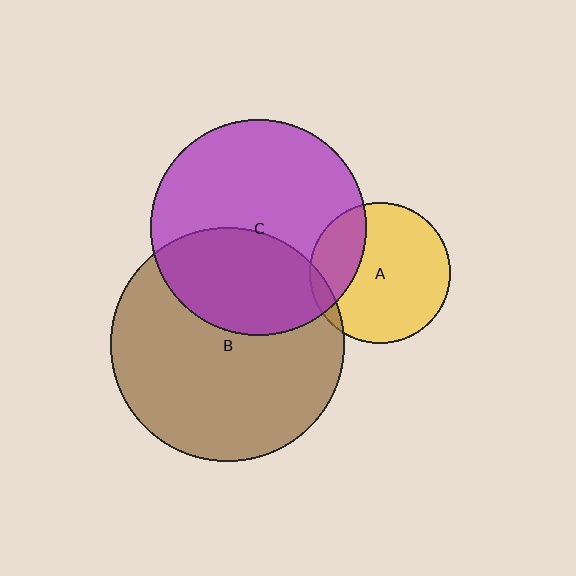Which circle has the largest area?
Circle B (brown).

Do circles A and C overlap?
Yes.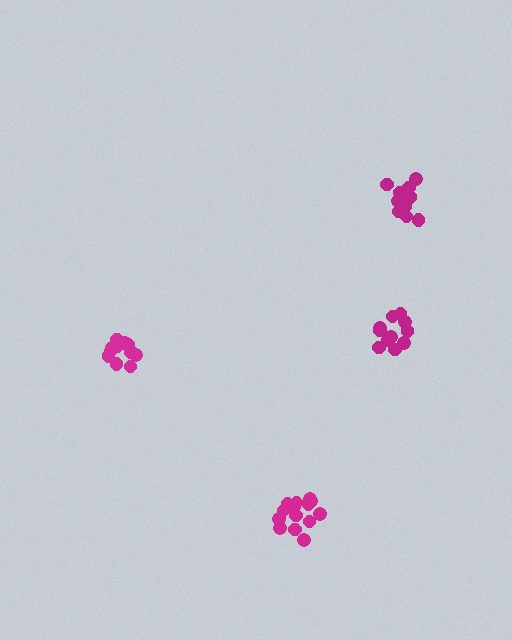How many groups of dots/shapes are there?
There are 4 groups.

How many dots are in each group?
Group 1: 14 dots, Group 2: 14 dots, Group 3: 11 dots, Group 4: 12 dots (51 total).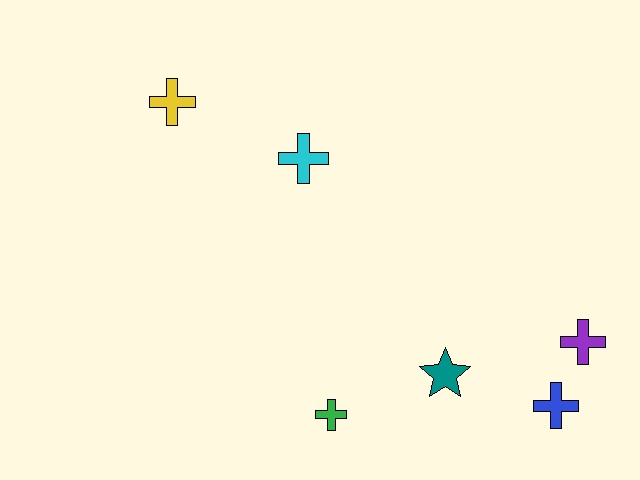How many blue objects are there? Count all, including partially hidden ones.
There is 1 blue object.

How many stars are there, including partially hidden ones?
There is 1 star.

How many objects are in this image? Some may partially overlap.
There are 6 objects.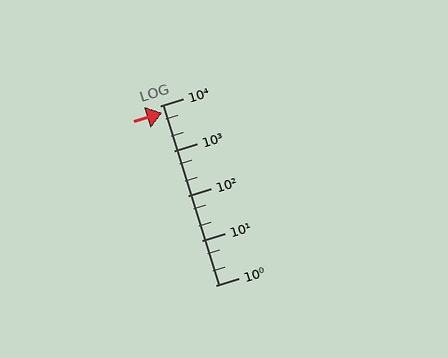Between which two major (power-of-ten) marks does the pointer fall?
The pointer is between 1000 and 10000.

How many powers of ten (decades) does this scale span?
The scale spans 4 decades, from 1 to 10000.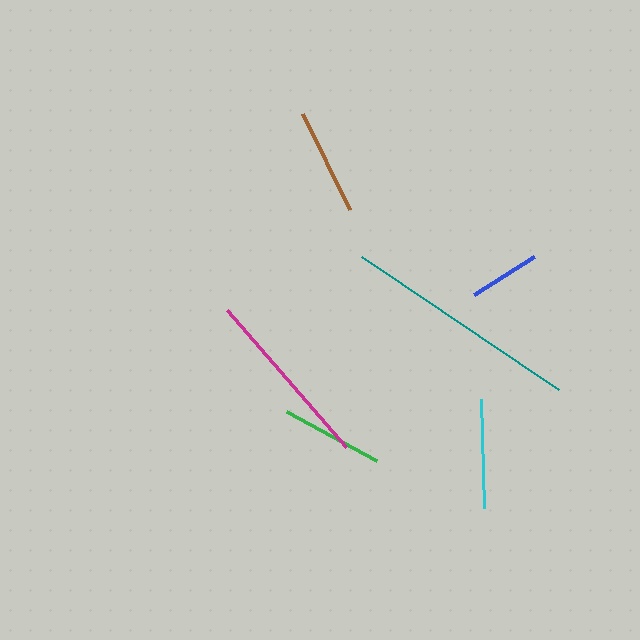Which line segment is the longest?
The teal line is the longest at approximately 238 pixels.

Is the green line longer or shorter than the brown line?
The brown line is longer than the green line.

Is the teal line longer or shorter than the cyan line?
The teal line is longer than the cyan line.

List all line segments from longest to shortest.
From longest to shortest: teal, magenta, cyan, brown, green, blue.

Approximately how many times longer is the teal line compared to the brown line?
The teal line is approximately 2.2 times the length of the brown line.